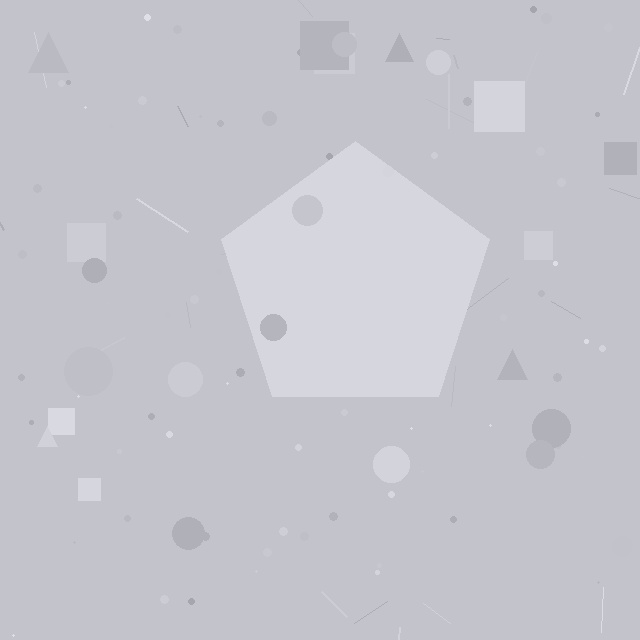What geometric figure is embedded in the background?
A pentagon is embedded in the background.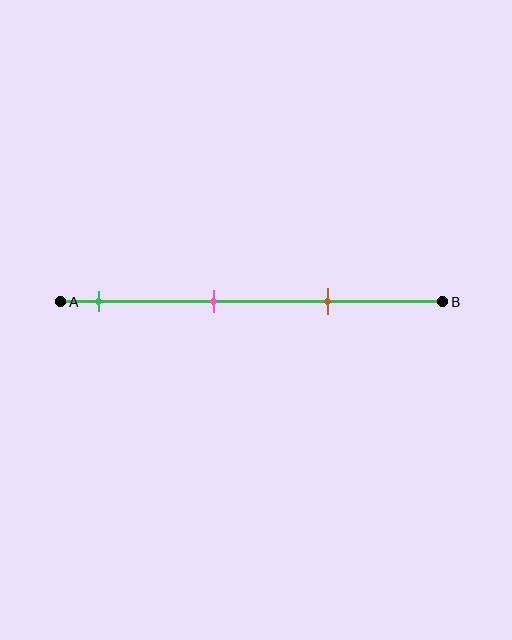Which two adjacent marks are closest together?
The pink and brown marks are the closest adjacent pair.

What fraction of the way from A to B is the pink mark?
The pink mark is approximately 40% (0.4) of the way from A to B.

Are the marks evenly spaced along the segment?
Yes, the marks are approximately evenly spaced.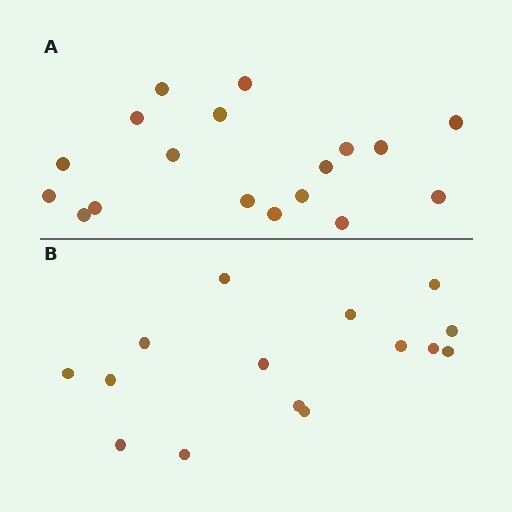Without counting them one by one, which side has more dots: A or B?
Region A (the top region) has more dots.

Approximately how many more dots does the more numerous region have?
Region A has just a few more — roughly 2 or 3 more dots than region B.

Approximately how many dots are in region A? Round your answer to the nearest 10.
About 20 dots. (The exact count is 18, which rounds to 20.)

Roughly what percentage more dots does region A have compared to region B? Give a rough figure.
About 20% more.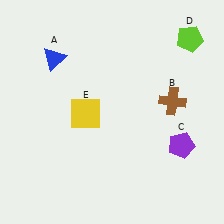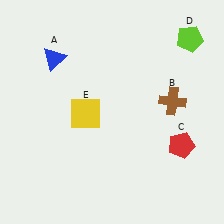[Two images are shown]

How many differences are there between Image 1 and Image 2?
There is 1 difference between the two images.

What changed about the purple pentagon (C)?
In Image 1, C is purple. In Image 2, it changed to red.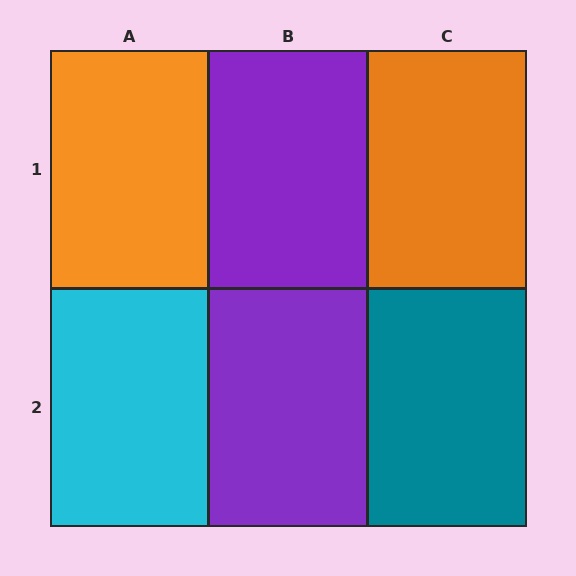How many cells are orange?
2 cells are orange.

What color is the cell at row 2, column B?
Purple.